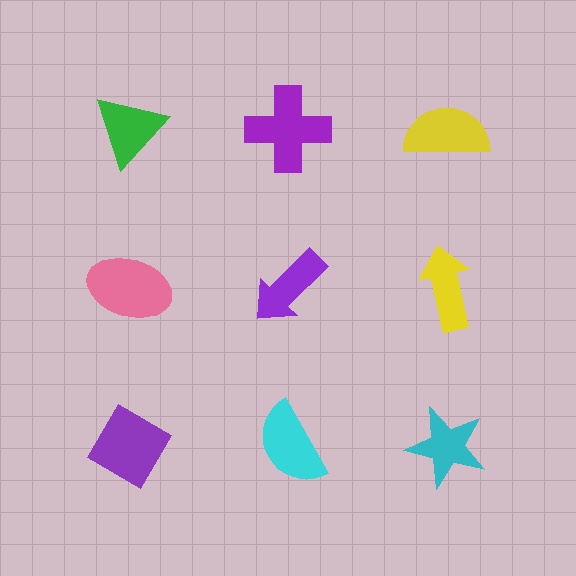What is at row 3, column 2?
A cyan semicircle.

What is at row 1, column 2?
A purple cross.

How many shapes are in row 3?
3 shapes.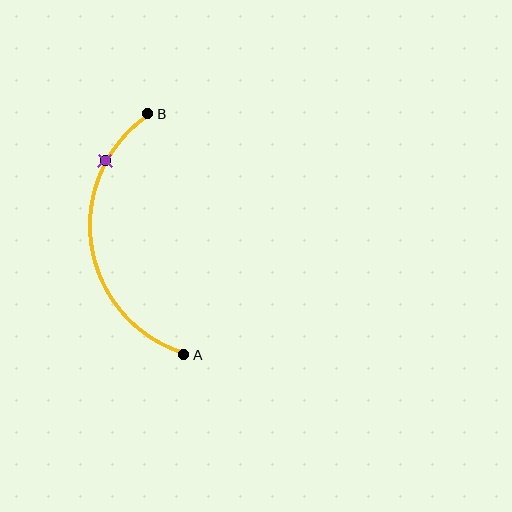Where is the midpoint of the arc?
The arc midpoint is the point on the curve farthest from the straight line joining A and B. It sits to the left of that line.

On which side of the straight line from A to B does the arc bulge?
The arc bulges to the left of the straight line connecting A and B.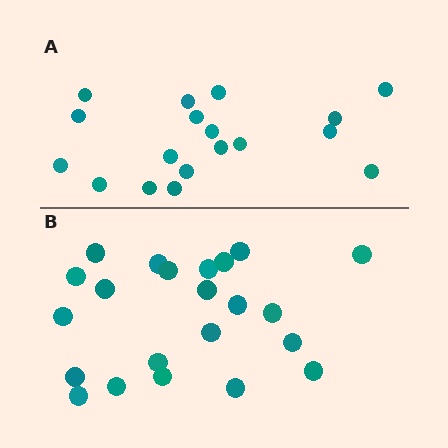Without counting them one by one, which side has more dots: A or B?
Region B (the bottom region) has more dots.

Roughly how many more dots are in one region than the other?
Region B has about 4 more dots than region A.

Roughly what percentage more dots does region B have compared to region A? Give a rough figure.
About 20% more.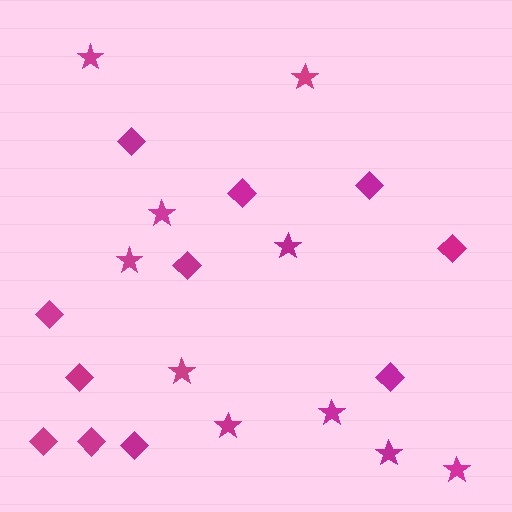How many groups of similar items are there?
There are 2 groups: one group of diamonds (11) and one group of stars (10).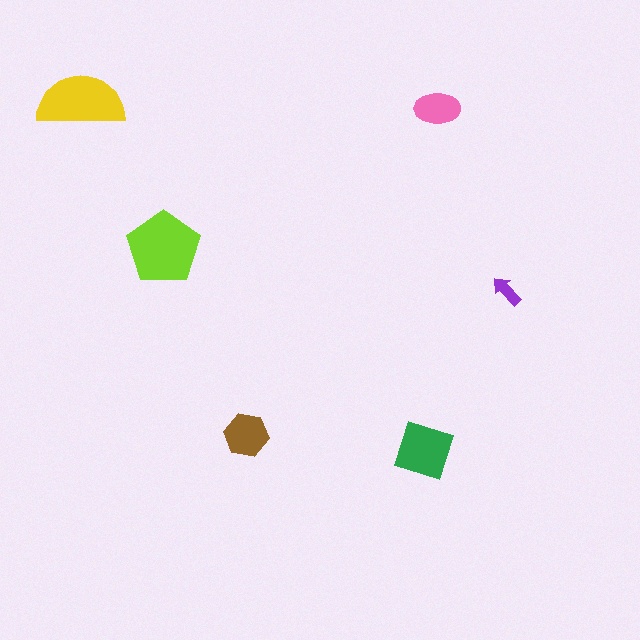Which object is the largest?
The lime pentagon.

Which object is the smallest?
The purple arrow.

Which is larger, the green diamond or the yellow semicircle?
The yellow semicircle.